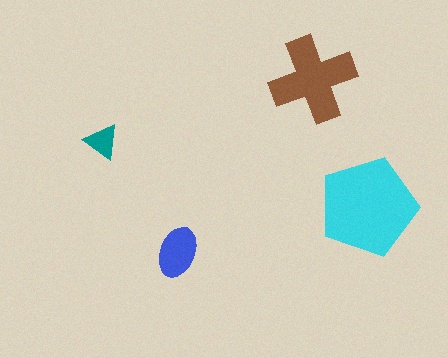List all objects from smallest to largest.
The teal triangle, the blue ellipse, the brown cross, the cyan pentagon.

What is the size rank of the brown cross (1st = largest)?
2nd.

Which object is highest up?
The brown cross is topmost.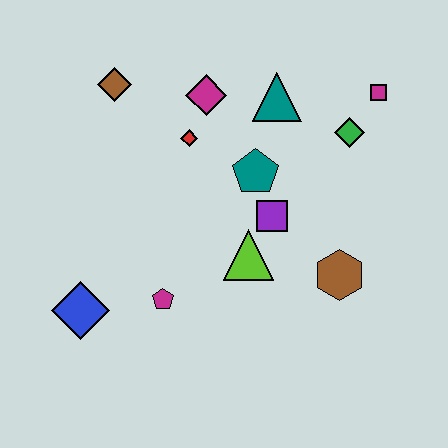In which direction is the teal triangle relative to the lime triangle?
The teal triangle is above the lime triangle.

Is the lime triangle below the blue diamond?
No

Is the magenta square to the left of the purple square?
No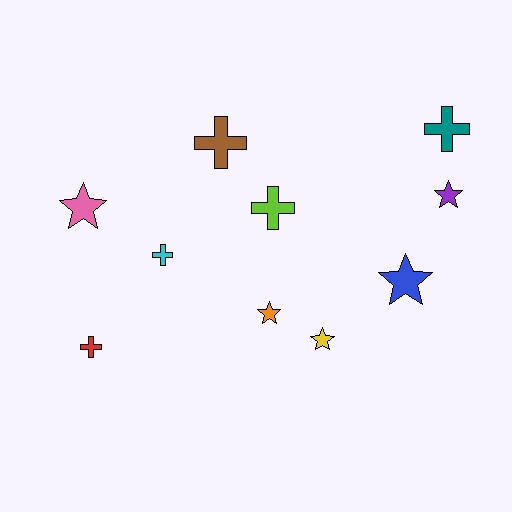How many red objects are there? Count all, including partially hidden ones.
There is 1 red object.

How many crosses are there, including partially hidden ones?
There are 5 crosses.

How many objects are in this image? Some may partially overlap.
There are 10 objects.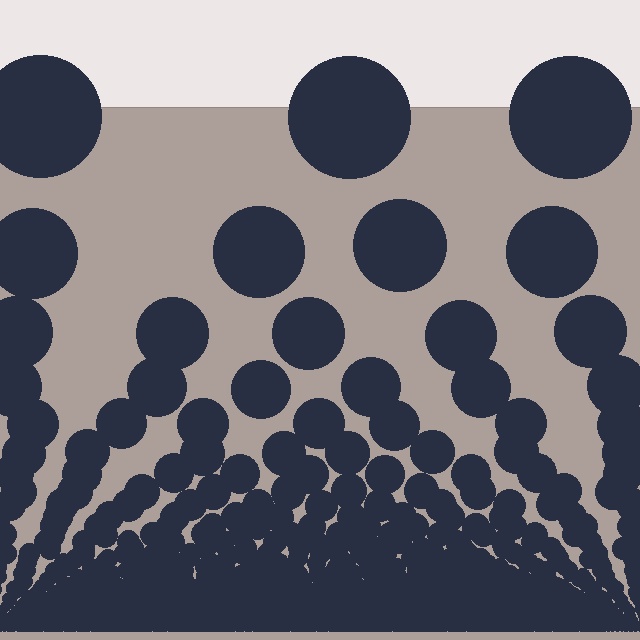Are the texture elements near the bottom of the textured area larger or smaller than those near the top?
Smaller. The gradient is inverted — elements near the bottom are smaller and denser.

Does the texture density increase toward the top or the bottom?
Density increases toward the bottom.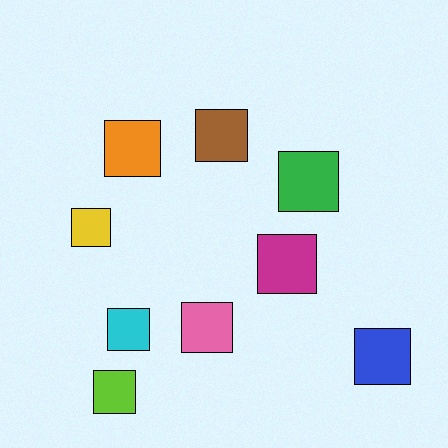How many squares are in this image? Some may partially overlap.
There are 9 squares.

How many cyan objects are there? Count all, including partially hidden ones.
There is 1 cyan object.